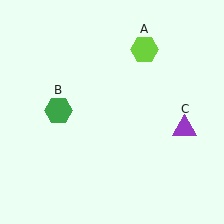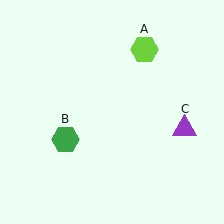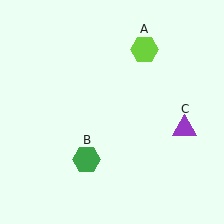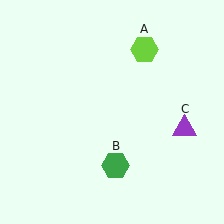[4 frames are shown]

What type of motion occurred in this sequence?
The green hexagon (object B) rotated counterclockwise around the center of the scene.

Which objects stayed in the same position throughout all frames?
Lime hexagon (object A) and purple triangle (object C) remained stationary.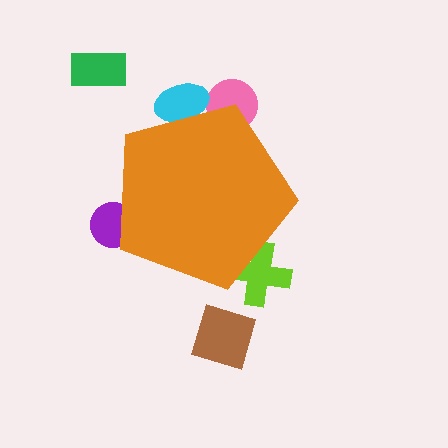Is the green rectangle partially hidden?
No, the green rectangle is fully visible.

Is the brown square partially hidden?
No, the brown square is fully visible.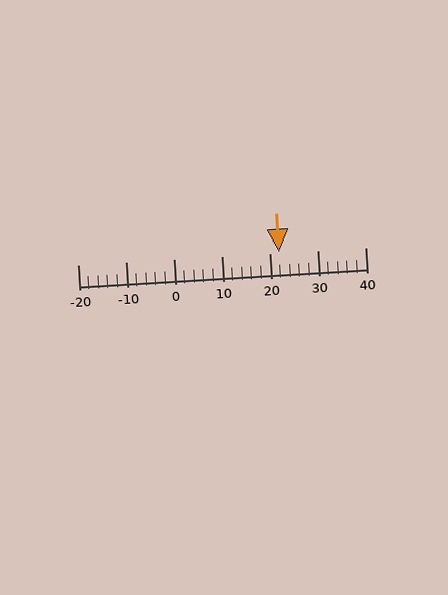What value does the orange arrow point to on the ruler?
The orange arrow points to approximately 22.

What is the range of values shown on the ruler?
The ruler shows values from -20 to 40.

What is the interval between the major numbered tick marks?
The major tick marks are spaced 10 units apart.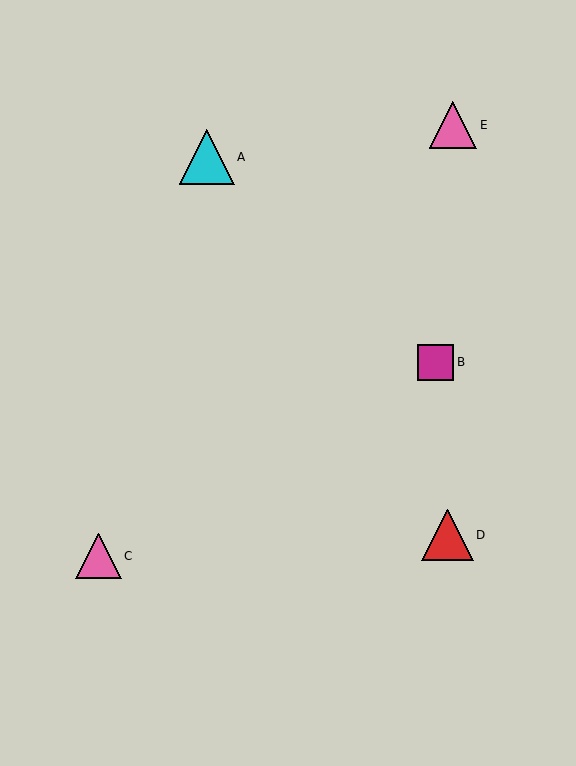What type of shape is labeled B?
Shape B is a magenta square.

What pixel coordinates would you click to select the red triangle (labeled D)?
Click at (448, 535) to select the red triangle D.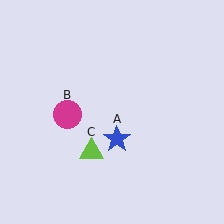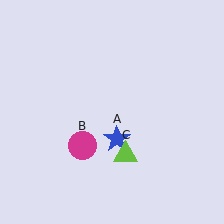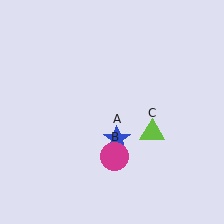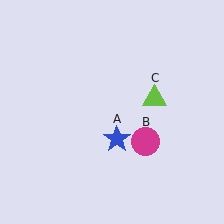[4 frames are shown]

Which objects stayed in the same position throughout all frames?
Blue star (object A) remained stationary.